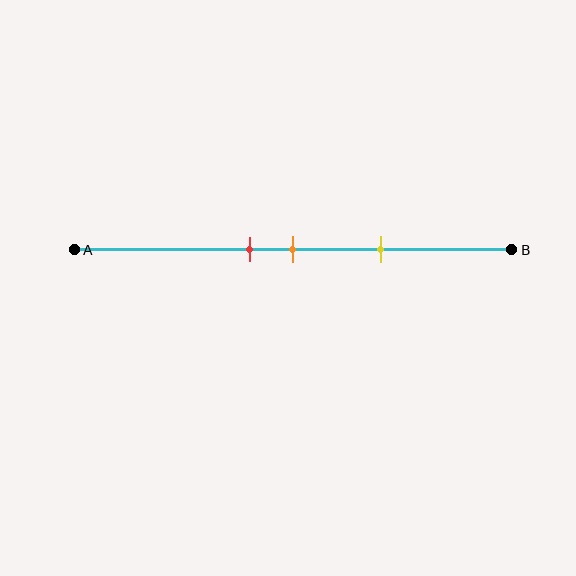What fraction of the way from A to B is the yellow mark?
The yellow mark is approximately 70% (0.7) of the way from A to B.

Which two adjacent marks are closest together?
The red and orange marks are the closest adjacent pair.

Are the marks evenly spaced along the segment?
Yes, the marks are approximately evenly spaced.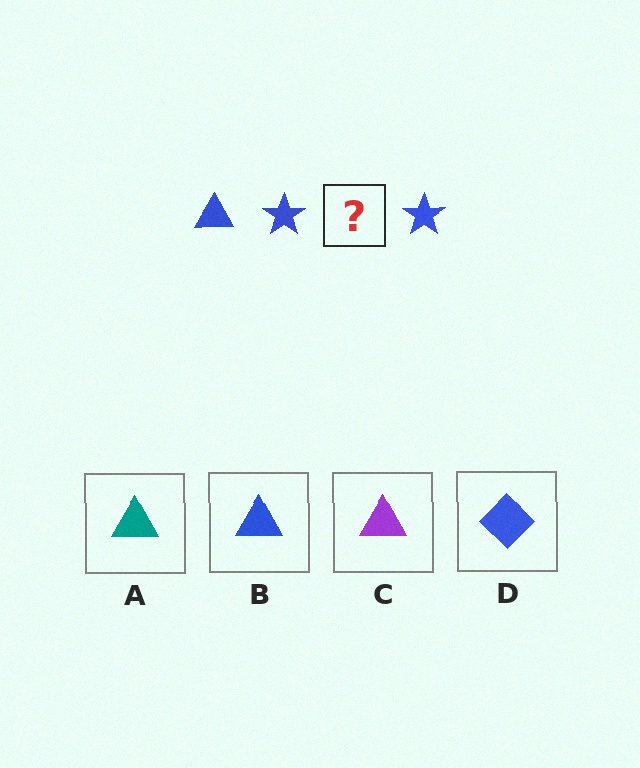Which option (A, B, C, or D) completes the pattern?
B.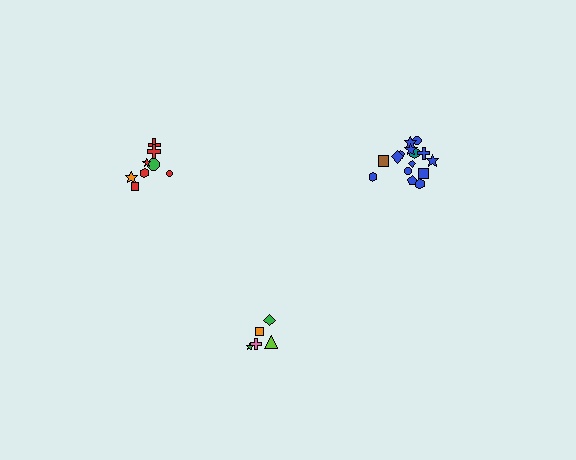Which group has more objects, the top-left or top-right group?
The top-right group.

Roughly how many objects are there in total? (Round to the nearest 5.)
Roughly 30 objects in total.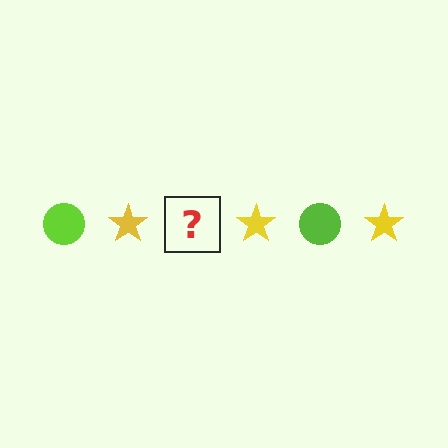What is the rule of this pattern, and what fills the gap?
The rule is that the pattern alternates between lime circle and yellow star. The gap should be filled with a lime circle.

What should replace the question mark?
The question mark should be replaced with a lime circle.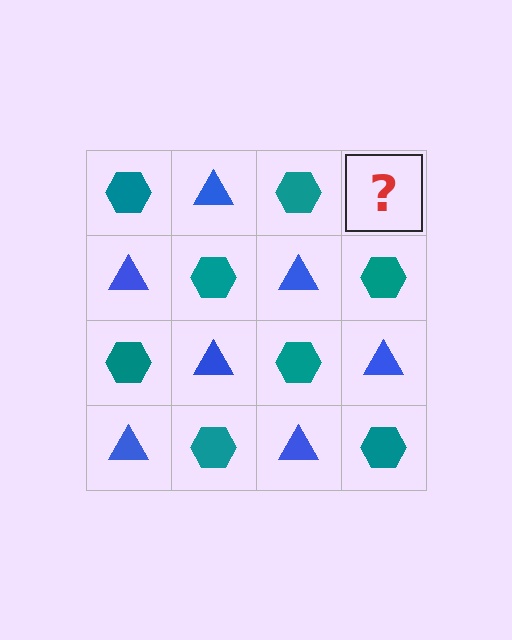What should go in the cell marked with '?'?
The missing cell should contain a blue triangle.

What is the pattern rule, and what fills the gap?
The rule is that it alternates teal hexagon and blue triangle in a checkerboard pattern. The gap should be filled with a blue triangle.